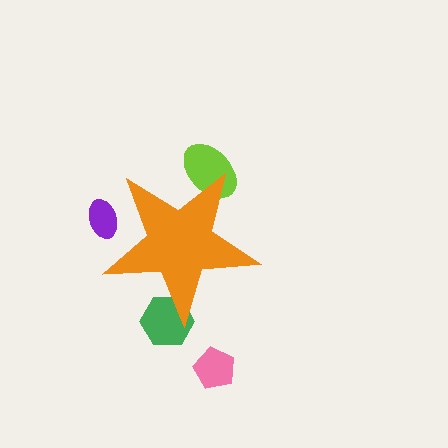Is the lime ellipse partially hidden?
Yes, the lime ellipse is partially hidden behind the orange star.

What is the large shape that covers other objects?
An orange star.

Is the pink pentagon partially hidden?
No, the pink pentagon is fully visible.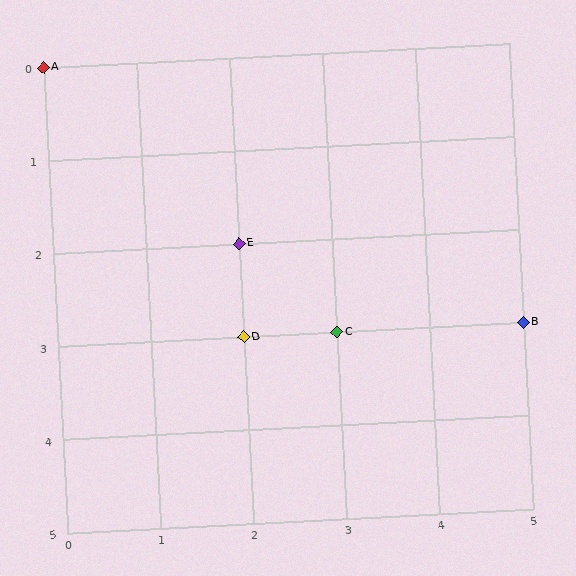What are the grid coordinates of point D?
Point D is at grid coordinates (2, 3).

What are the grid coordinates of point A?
Point A is at grid coordinates (0, 0).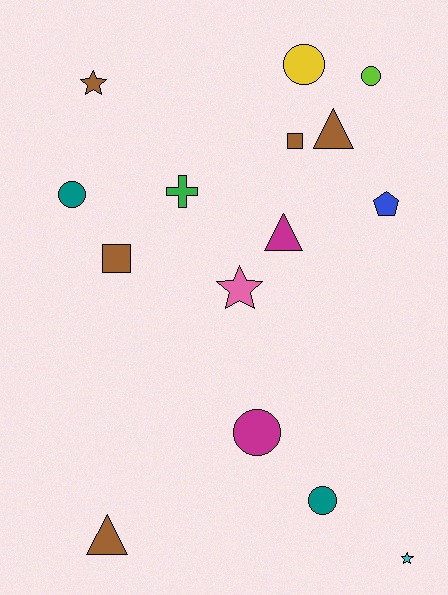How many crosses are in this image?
There is 1 cross.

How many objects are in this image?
There are 15 objects.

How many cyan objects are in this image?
There is 1 cyan object.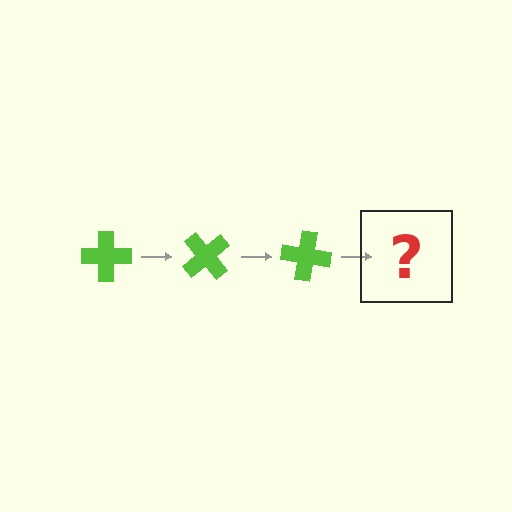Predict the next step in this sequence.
The next step is a lime cross rotated 150 degrees.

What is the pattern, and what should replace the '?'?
The pattern is that the cross rotates 50 degrees each step. The '?' should be a lime cross rotated 150 degrees.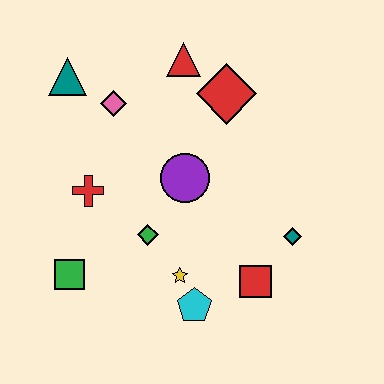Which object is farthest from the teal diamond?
The teal triangle is farthest from the teal diamond.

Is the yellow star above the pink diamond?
No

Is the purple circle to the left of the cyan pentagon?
Yes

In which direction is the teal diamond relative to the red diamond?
The teal diamond is below the red diamond.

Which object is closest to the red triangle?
The red diamond is closest to the red triangle.